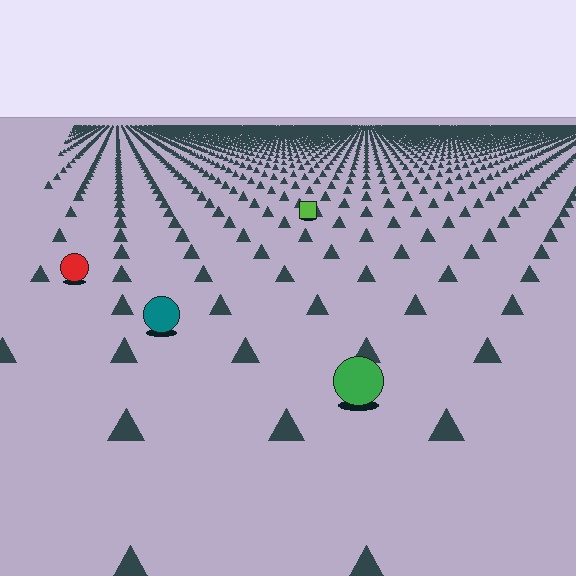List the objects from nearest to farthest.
From nearest to farthest: the green circle, the teal circle, the red circle, the lime square.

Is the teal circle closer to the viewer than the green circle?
No. The green circle is closer — you can tell from the texture gradient: the ground texture is coarser near it.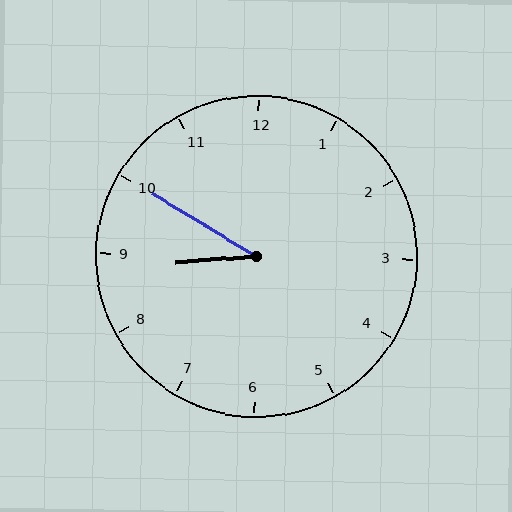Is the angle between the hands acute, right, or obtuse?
It is acute.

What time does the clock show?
8:50.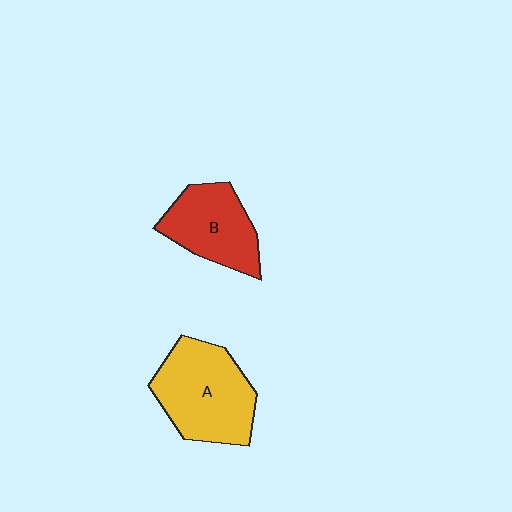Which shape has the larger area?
Shape A (yellow).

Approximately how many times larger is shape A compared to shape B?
Approximately 1.3 times.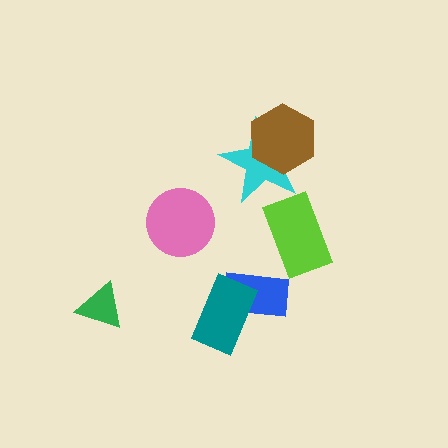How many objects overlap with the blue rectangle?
1 object overlaps with the blue rectangle.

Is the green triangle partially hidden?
No, no other shape covers it.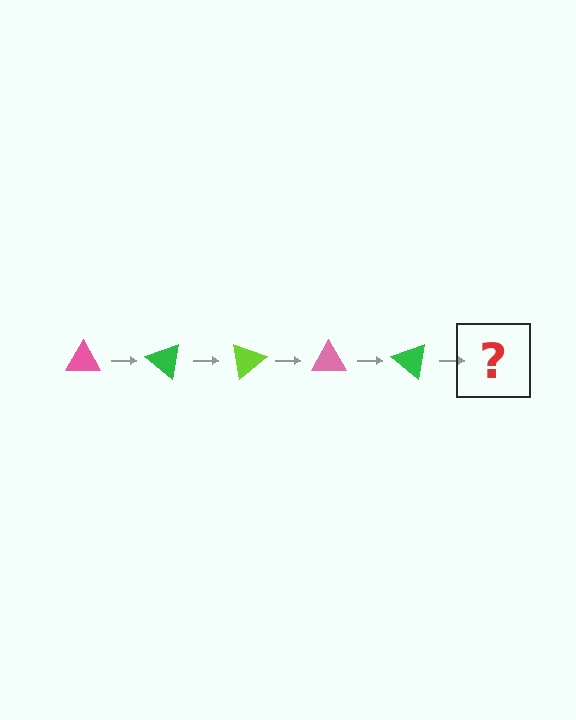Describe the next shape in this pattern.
It should be a lime triangle, rotated 200 degrees from the start.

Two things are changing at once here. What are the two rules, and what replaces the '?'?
The two rules are that it rotates 40 degrees each step and the color cycles through pink, green, and lime. The '?' should be a lime triangle, rotated 200 degrees from the start.